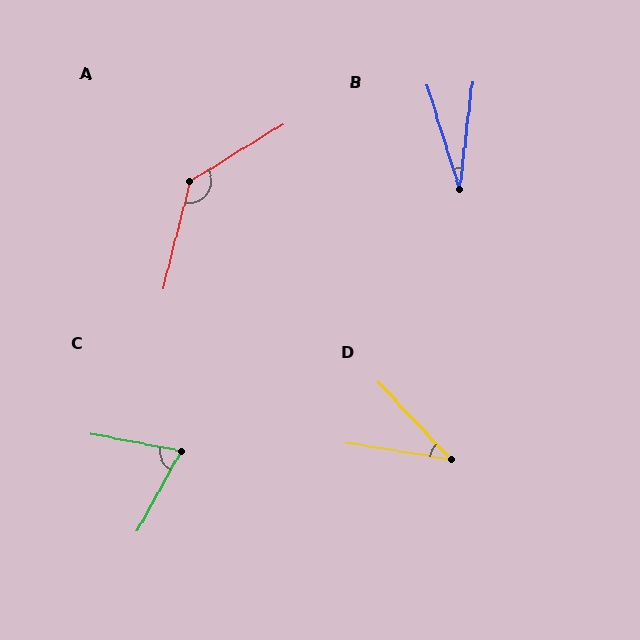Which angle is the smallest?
B, at approximately 24 degrees.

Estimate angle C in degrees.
Approximately 72 degrees.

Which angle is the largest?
A, at approximately 136 degrees.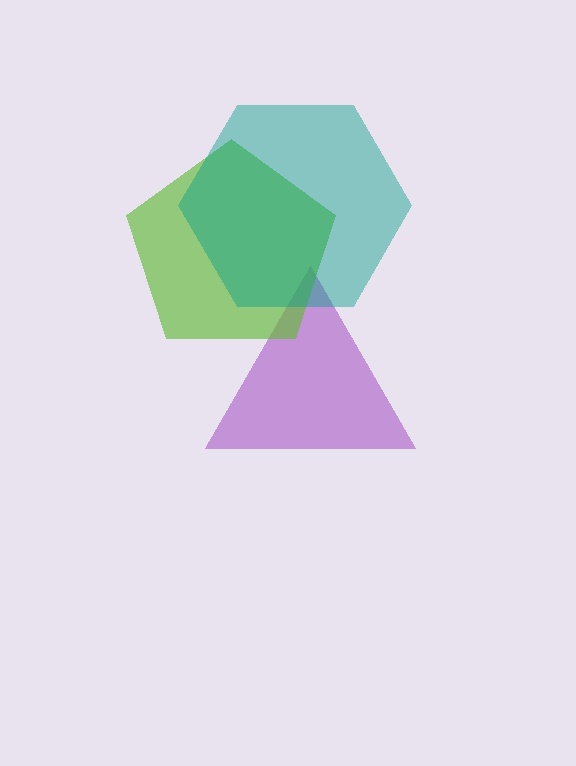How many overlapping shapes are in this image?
There are 3 overlapping shapes in the image.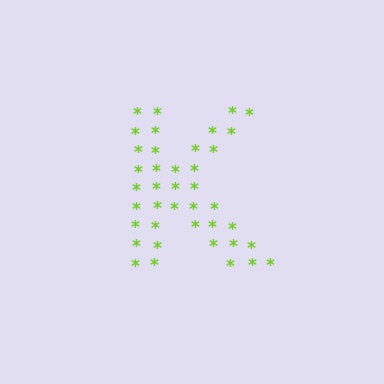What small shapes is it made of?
It is made of small asterisks.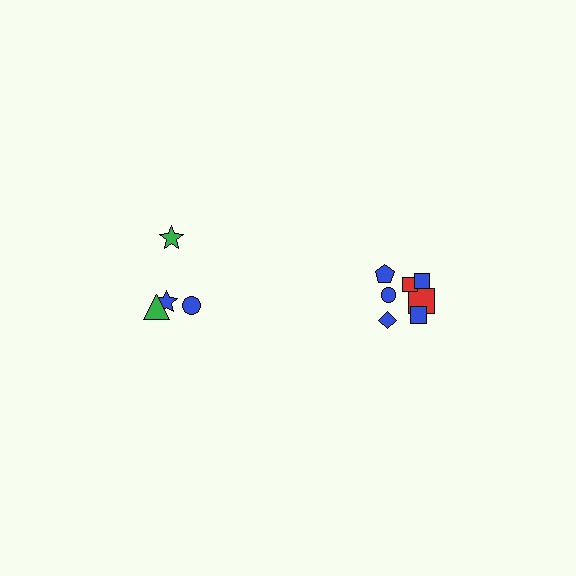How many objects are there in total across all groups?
There are 11 objects.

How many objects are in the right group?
There are 7 objects.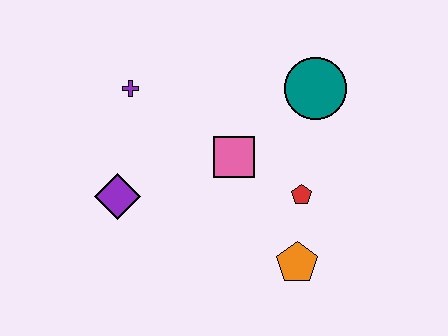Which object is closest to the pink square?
The red pentagon is closest to the pink square.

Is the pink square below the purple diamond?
No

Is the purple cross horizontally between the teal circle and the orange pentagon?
No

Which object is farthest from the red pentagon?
The purple cross is farthest from the red pentagon.